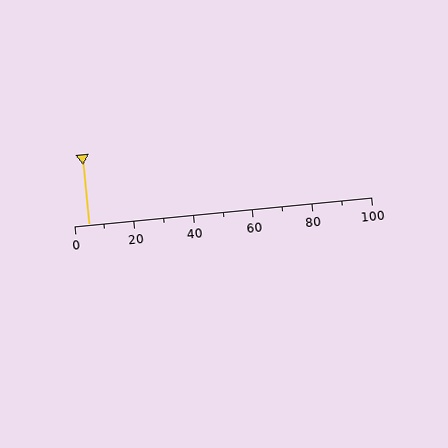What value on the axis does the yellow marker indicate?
The marker indicates approximately 5.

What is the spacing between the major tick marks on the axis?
The major ticks are spaced 20 apart.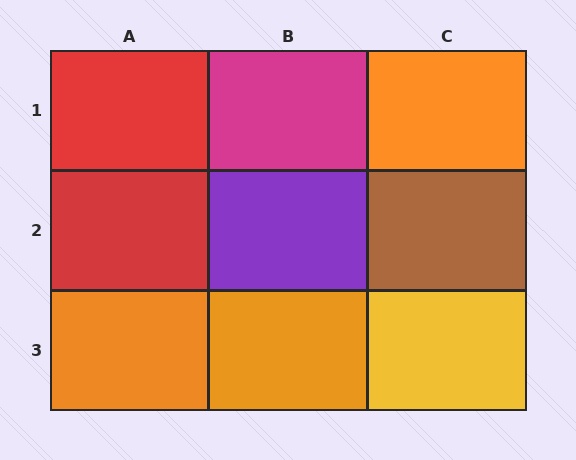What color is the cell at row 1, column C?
Orange.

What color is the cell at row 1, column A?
Red.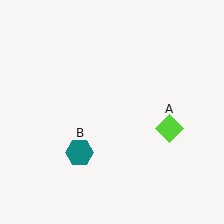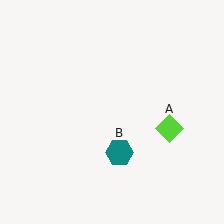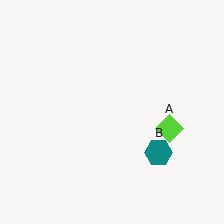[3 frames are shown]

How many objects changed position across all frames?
1 object changed position: teal hexagon (object B).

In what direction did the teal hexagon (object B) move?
The teal hexagon (object B) moved right.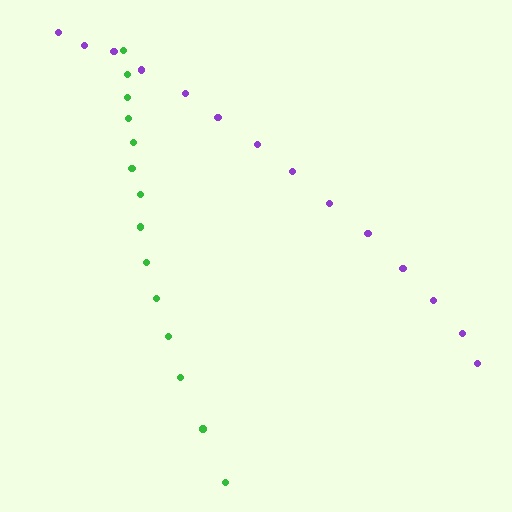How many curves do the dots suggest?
There are 2 distinct paths.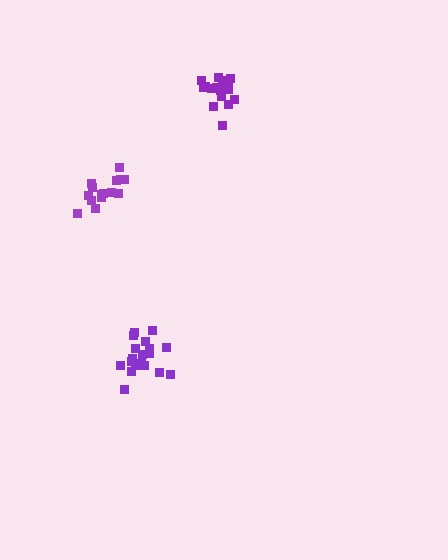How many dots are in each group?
Group 1: 15 dots, Group 2: 18 dots, Group 3: 20 dots (53 total).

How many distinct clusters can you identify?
There are 3 distinct clusters.